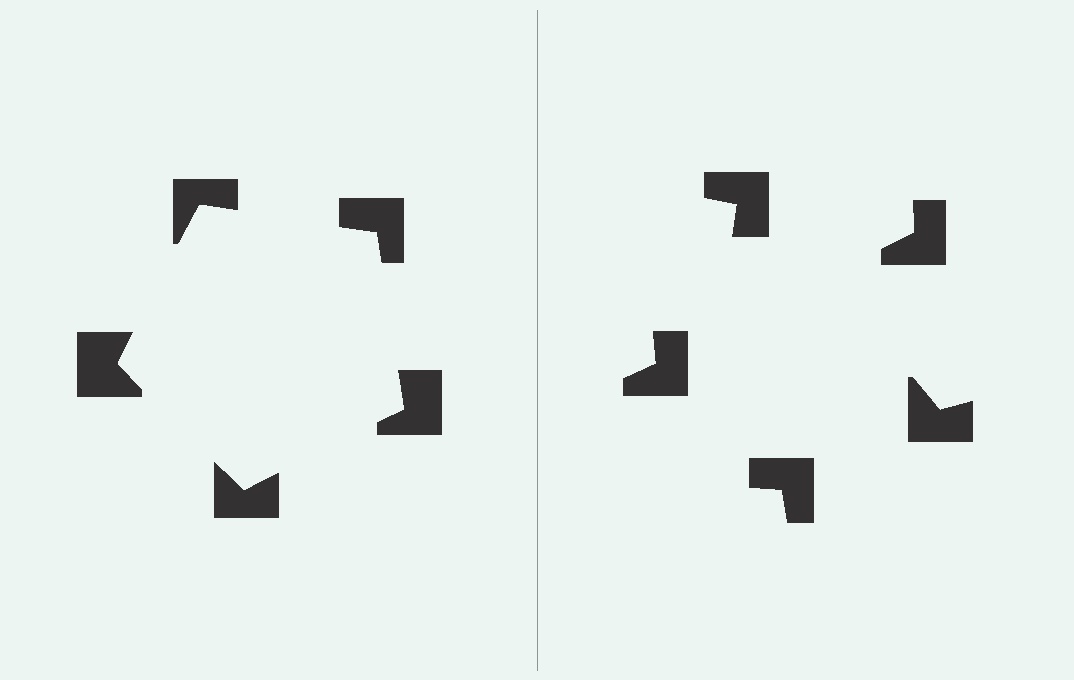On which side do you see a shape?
An illusory pentagon appears on the left side. On the right side the wedge cuts are rotated, so no coherent shape forms.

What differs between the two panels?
The notched squares are positioned identically on both sides; only the wedge orientations differ. On the left they align to a pentagon; on the right they are misaligned.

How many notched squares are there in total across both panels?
10 — 5 on each side.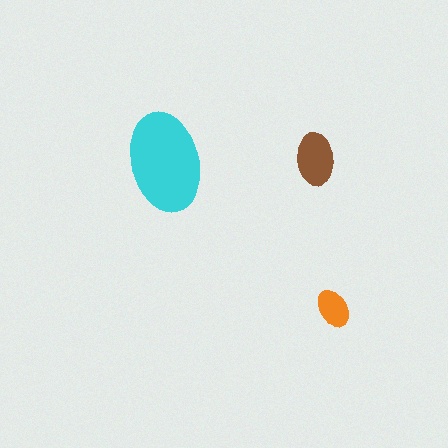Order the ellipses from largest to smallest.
the cyan one, the brown one, the orange one.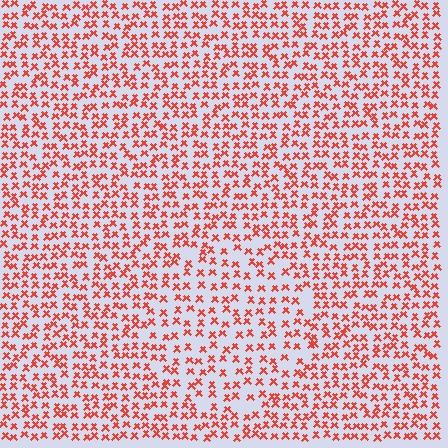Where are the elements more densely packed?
The elements are more densely packed outside the circle boundary.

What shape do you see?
I see a circle.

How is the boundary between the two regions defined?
The boundary is defined by a change in element density (approximately 1.5x ratio). All elements are the same color, size, and shape.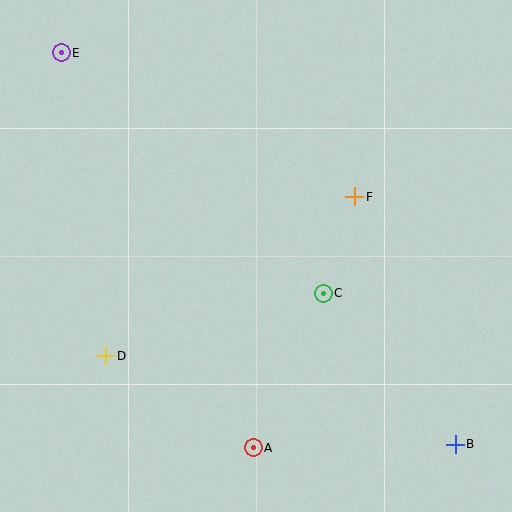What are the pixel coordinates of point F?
Point F is at (355, 197).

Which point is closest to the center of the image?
Point C at (323, 294) is closest to the center.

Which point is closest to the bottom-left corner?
Point D is closest to the bottom-left corner.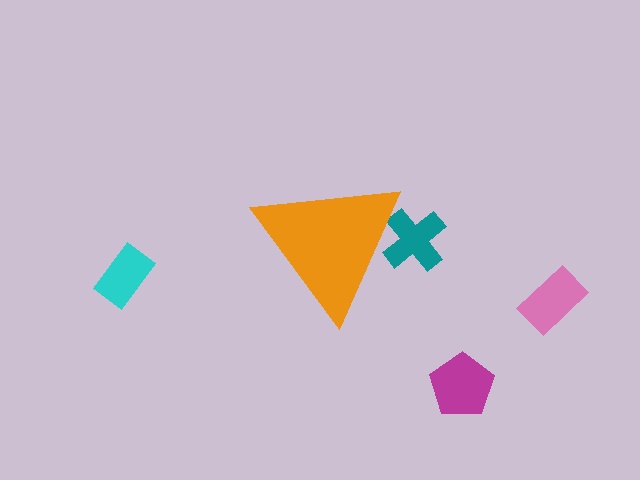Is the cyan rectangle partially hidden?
No, the cyan rectangle is fully visible.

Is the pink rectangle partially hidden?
No, the pink rectangle is fully visible.